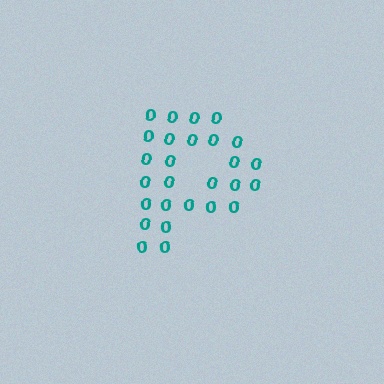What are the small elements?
The small elements are digit 0's.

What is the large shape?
The large shape is the letter P.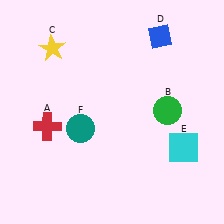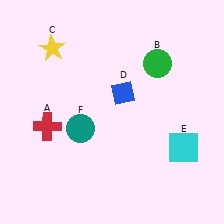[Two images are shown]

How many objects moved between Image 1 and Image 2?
2 objects moved between the two images.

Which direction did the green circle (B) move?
The green circle (B) moved up.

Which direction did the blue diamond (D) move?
The blue diamond (D) moved down.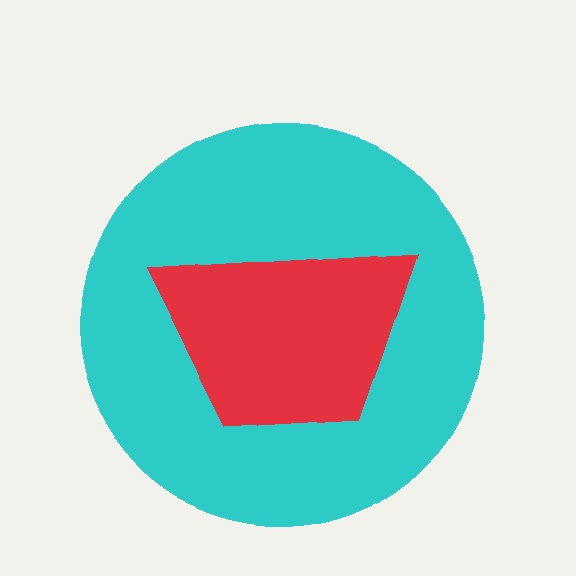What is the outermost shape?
The cyan circle.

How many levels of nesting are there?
2.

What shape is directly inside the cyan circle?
The red trapezoid.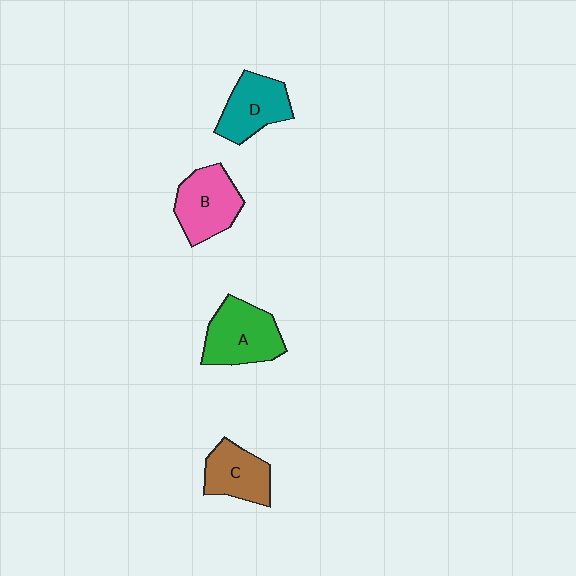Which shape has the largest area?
Shape A (green).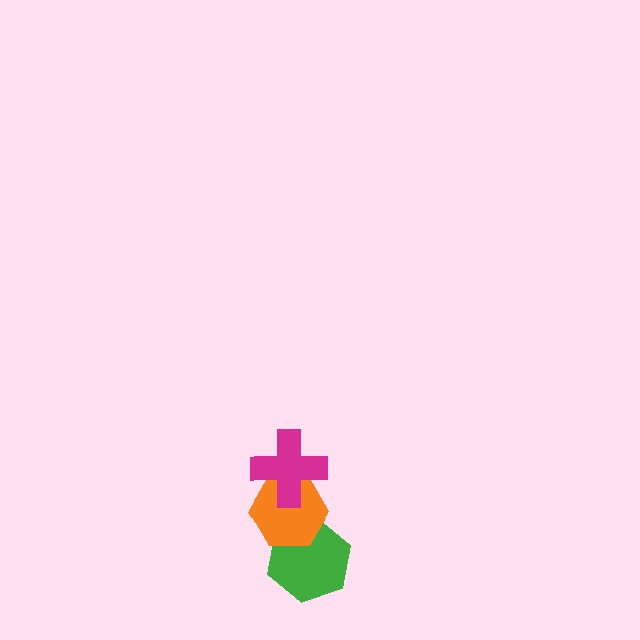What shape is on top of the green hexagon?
The orange hexagon is on top of the green hexagon.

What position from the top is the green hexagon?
The green hexagon is 3rd from the top.